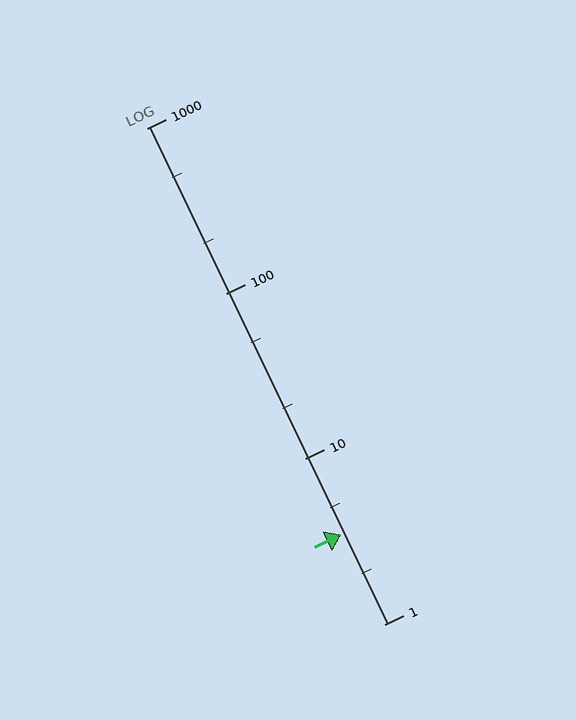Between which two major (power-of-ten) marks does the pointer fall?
The pointer is between 1 and 10.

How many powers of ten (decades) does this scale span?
The scale spans 3 decades, from 1 to 1000.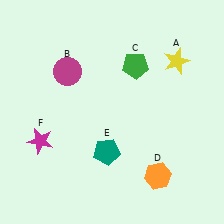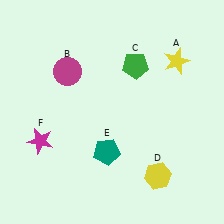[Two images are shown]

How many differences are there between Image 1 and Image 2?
There is 1 difference between the two images.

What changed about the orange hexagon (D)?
In Image 1, D is orange. In Image 2, it changed to yellow.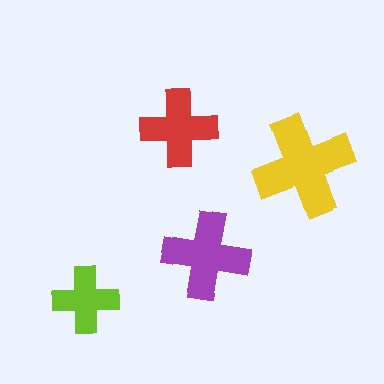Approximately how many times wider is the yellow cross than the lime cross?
About 1.5 times wider.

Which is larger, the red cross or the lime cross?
The red one.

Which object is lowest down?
The lime cross is bottommost.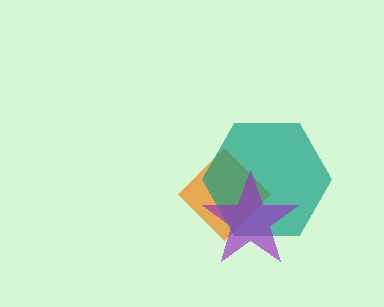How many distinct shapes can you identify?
There are 3 distinct shapes: an orange diamond, a teal hexagon, a purple star.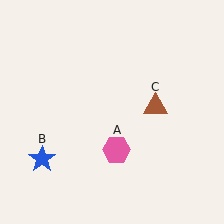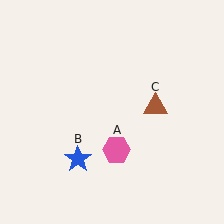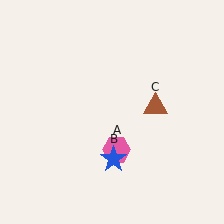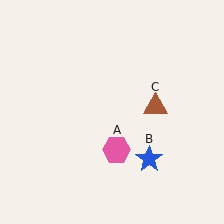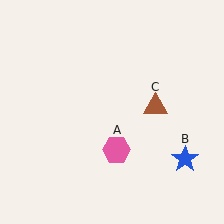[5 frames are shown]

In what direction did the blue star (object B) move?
The blue star (object B) moved right.